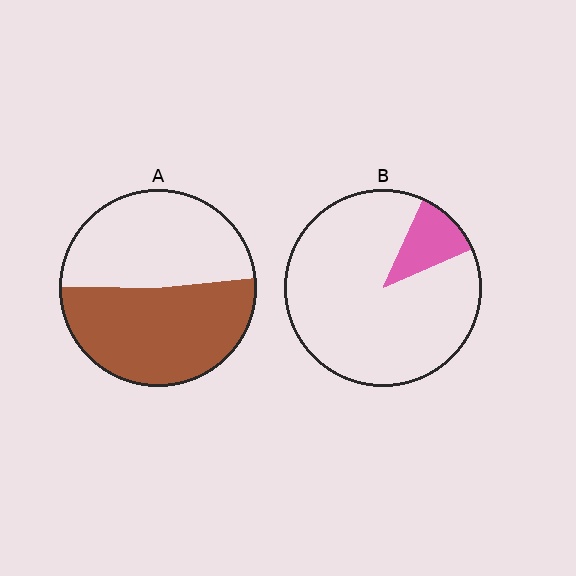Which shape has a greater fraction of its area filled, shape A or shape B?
Shape A.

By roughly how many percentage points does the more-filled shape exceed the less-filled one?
By roughly 40 percentage points (A over B).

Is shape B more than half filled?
No.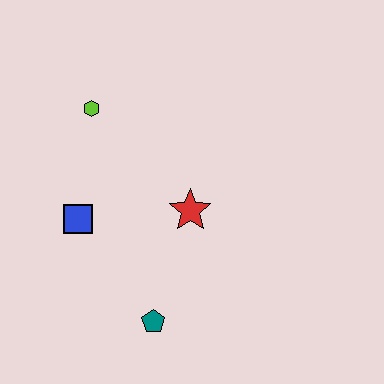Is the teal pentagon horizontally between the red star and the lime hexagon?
Yes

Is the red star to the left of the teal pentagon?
No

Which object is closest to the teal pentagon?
The red star is closest to the teal pentagon.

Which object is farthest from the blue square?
The teal pentagon is farthest from the blue square.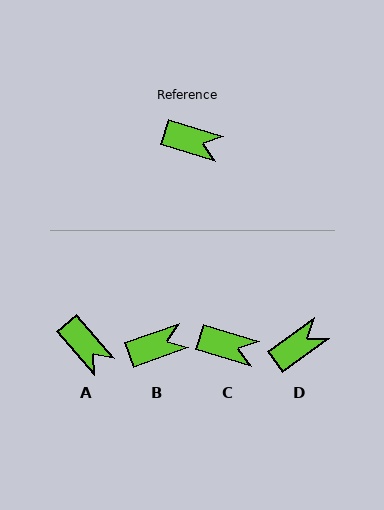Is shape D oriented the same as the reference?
No, it is off by about 54 degrees.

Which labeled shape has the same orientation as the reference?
C.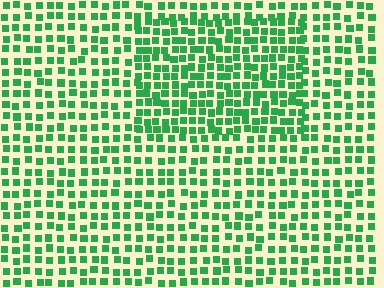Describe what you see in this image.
The image contains small green elements arranged at two different densities. A rectangle-shaped region is visible where the elements are more densely packed than the surrounding area.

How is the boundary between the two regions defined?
The boundary is defined by a change in element density (approximately 1.5x ratio). All elements are the same color, size, and shape.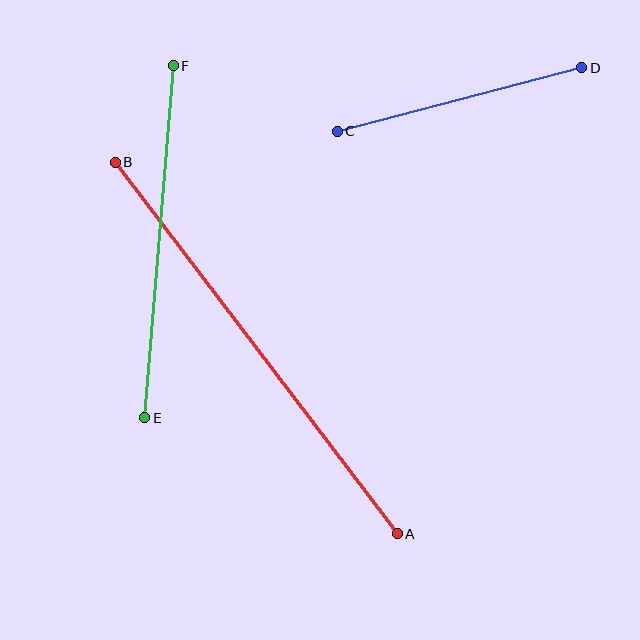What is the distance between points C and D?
The distance is approximately 252 pixels.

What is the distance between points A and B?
The distance is approximately 466 pixels.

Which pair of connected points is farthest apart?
Points A and B are farthest apart.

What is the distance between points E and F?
The distance is approximately 353 pixels.